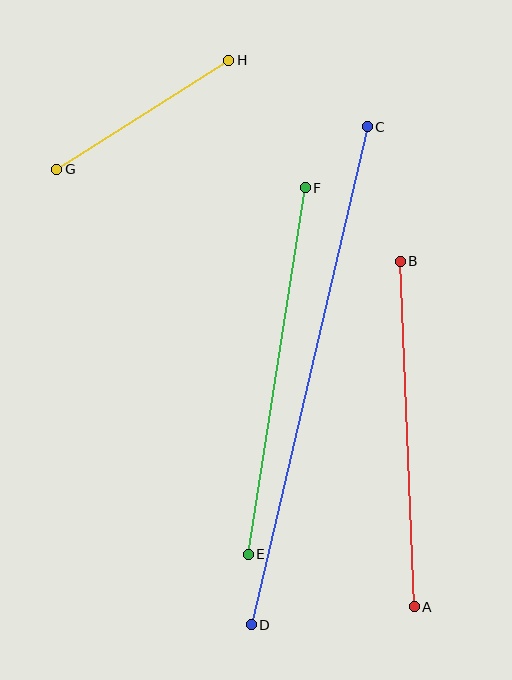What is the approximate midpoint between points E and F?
The midpoint is at approximately (277, 371) pixels.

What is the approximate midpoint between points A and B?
The midpoint is at approximately (407, 434) pixels.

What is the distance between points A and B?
The distance is approximately 346 pixels.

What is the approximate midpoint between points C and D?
The midpoint is at approximately (309, 376) pixels.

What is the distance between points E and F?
The distance is approximately 371 pixels.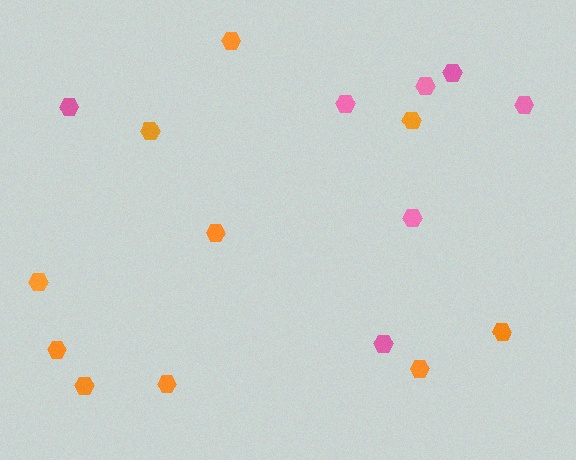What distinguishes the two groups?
There are 2 groups: one group of orange hexagons (10) and one group of pink hexagons (7).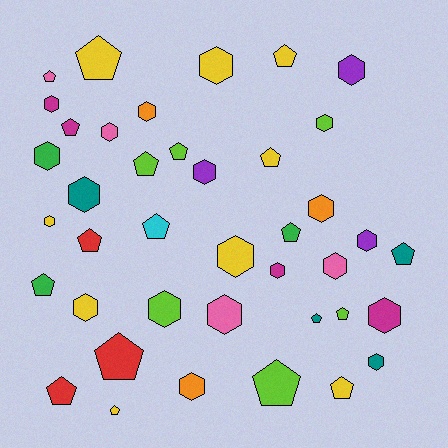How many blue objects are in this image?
There are no blue objects.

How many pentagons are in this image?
There are 19 pentagons.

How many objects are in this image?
There are 40 objects.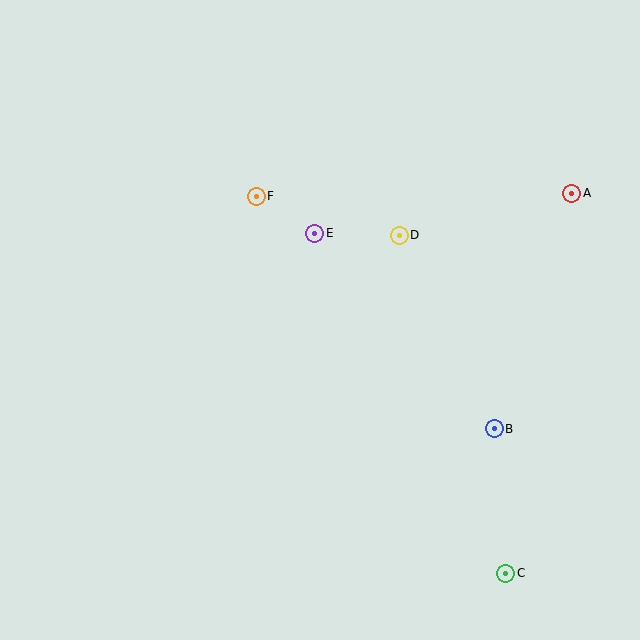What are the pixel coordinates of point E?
Point E is at (315, 233).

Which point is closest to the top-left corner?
Point F is closest to the top-left corner.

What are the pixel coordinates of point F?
Point F is at (256, 196).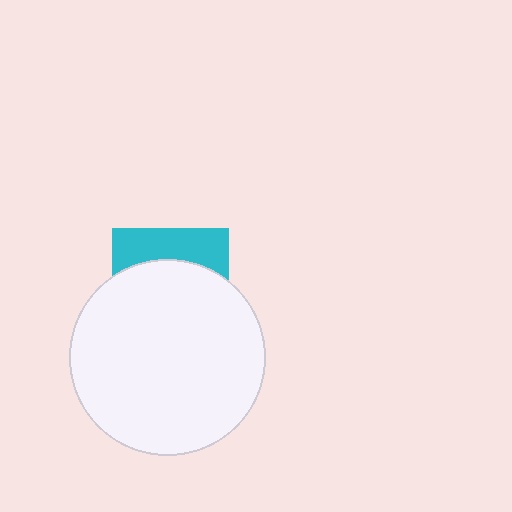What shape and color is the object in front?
The object in front is a white circle.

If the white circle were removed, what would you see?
You would see the complete cyan square.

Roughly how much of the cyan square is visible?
A small part of it is visible (roughly 32%).